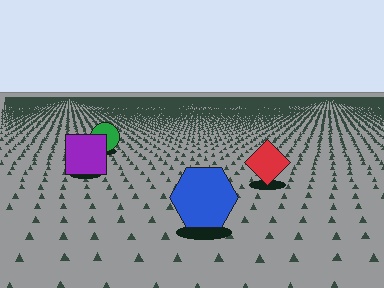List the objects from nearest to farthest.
From nearest to farthest: the blue hexagon, the red diamond, the purple square, the green circle.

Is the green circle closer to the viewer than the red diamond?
No. The red diamond is closer — you can tell from the texture gradient: the ground texture is coarser near it.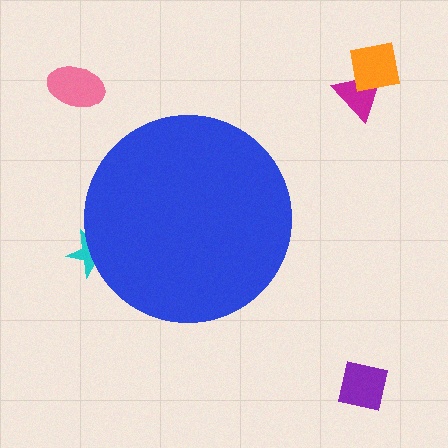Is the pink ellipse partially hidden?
No, the pink ellipse is fully visible.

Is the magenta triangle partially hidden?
No, the magenta triangle is fully visible.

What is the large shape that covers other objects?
A blue circle.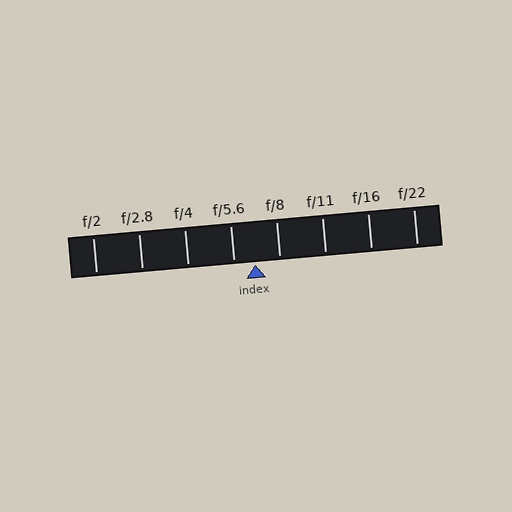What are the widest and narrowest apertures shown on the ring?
The widest aperture shown is f/2 and the narrowest is f/22.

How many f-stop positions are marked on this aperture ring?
There are 8 f-stop positions marked.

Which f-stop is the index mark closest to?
The index mark is closest to f/5.6.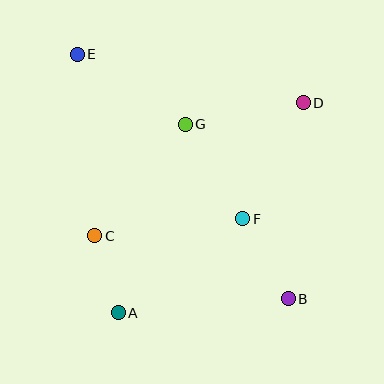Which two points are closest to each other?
Points A and C are closest to each other.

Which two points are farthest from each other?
Points B and E are farthest from each other.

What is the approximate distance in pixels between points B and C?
The distance between B and C is approximately 203 pixels.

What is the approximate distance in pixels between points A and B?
The distance between A and B is approximately 170 pixels.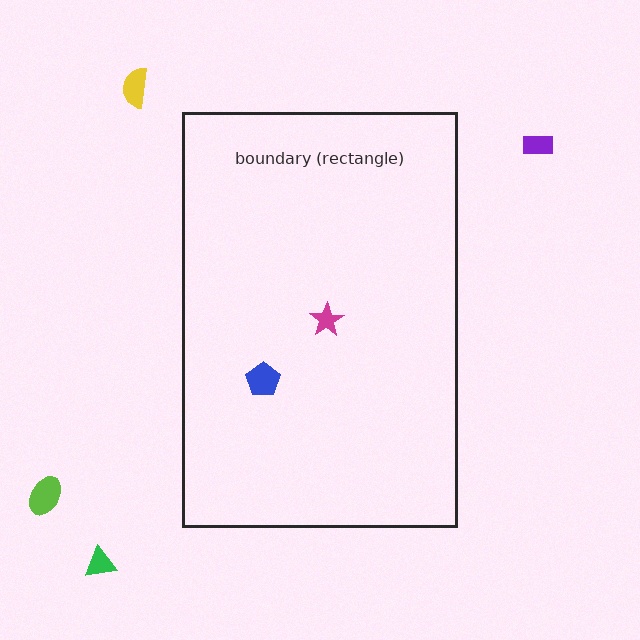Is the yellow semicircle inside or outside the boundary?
Outside.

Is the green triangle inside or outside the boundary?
Outside.